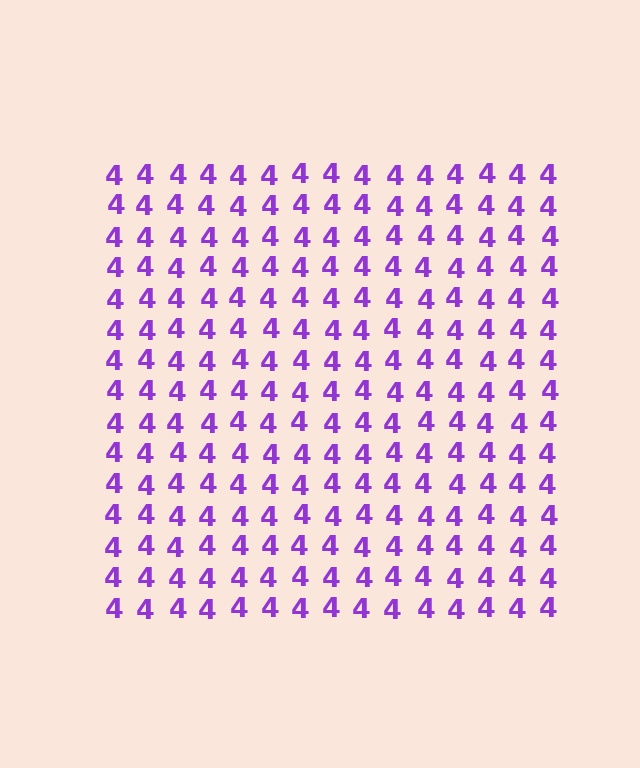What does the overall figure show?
The overall figure shows a square.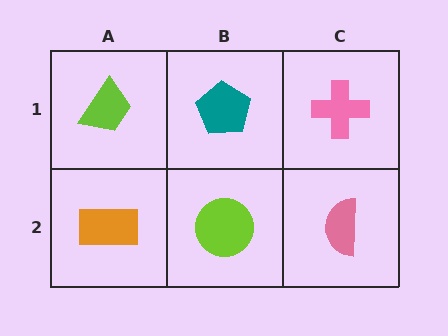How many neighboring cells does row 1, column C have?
2.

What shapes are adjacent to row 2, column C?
A pink cross (row 1, column C), a lime circle (row 2, column B).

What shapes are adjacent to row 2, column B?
A teal pentagon (row 1, column B), an orange rectangle (row 2, column A), a pink semicircle (row 2, column C).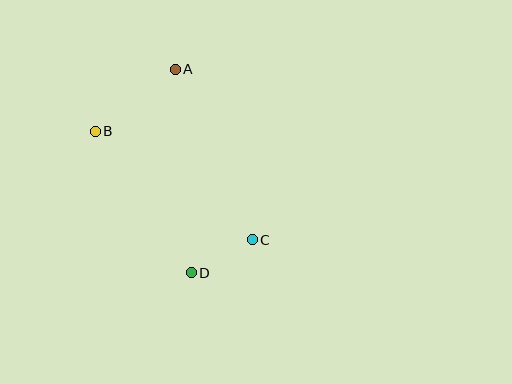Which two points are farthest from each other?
Points A and D are farthest from each other.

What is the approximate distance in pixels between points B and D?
The distance between B and D is approximately 171 pixels.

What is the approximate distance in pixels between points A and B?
The distance between A and B is approximately 102 pixels.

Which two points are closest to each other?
Points C and D are closest to each other.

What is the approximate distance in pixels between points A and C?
The distance between A and C is approximately 187 pixels.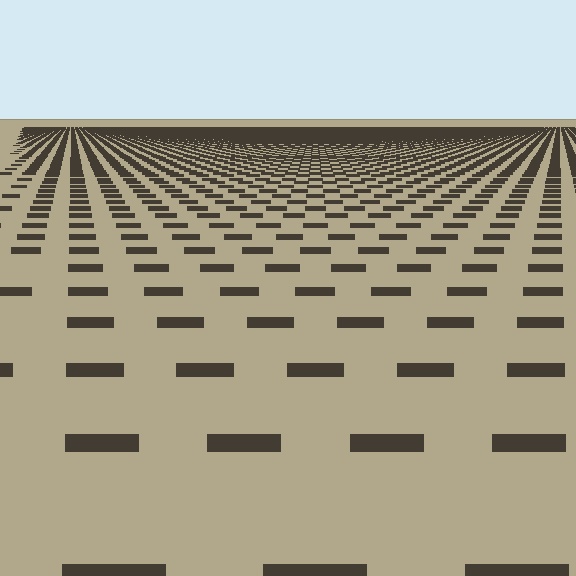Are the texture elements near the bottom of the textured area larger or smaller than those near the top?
Larger. Near the bottom, elements are closer to the viewer and appear at a bigger on-screen size.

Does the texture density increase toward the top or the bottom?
Density increases toward the top.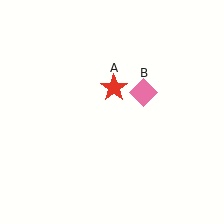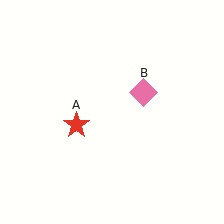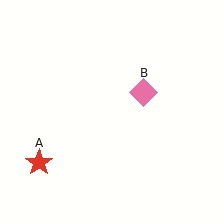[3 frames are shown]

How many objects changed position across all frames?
1 object changed position: red star (object A).